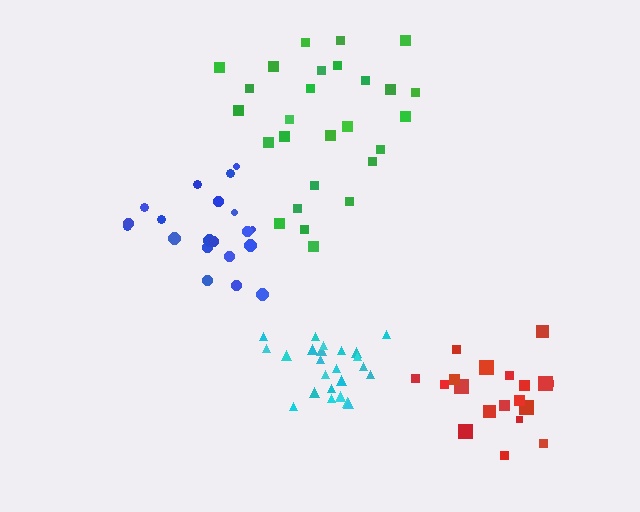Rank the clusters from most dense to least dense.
cyan, blue, red, green.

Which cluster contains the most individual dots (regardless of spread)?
Green (27).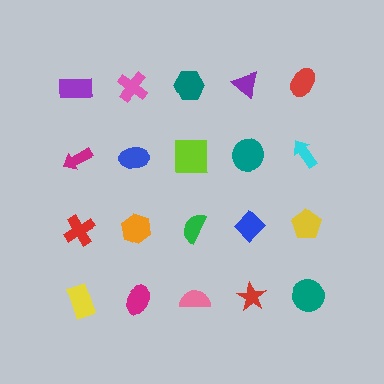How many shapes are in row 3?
5 shapes.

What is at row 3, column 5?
A yellow pentagon.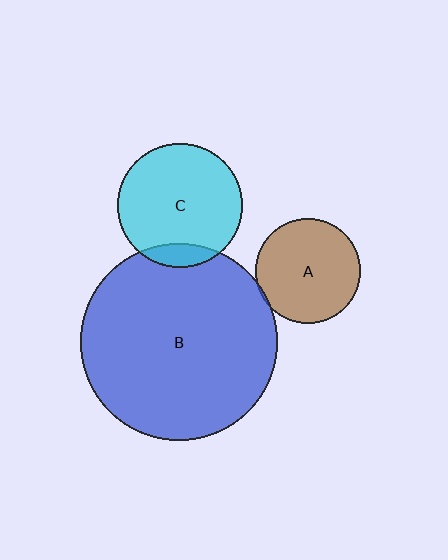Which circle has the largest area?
Circle B (blue).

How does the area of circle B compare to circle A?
Approximately 3.5 times.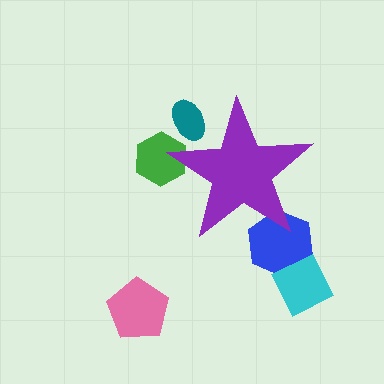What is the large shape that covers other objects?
A purple star.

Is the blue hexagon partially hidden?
Yes, the blue hexagon is partially hidden behind the purple star.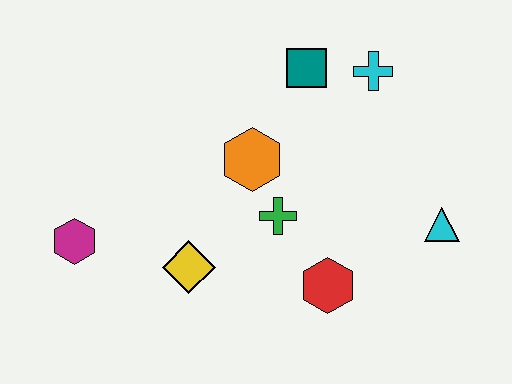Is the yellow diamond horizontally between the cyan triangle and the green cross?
No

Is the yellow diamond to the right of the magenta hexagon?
Yes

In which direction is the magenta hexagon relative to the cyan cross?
The magenta hexagon is to the left of the cyan cross.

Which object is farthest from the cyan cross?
The magenta hexagon is farthest from the cyan cross.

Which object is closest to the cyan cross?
The teal square is closest to the cyan cross.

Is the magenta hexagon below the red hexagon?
No